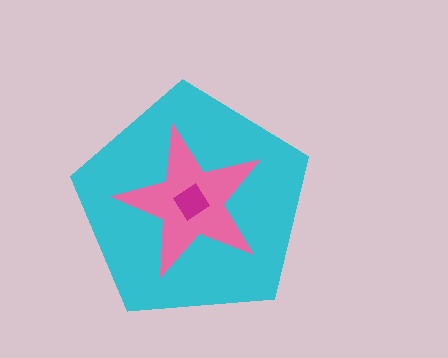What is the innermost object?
The magenta diamond.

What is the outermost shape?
The cyan pentagon.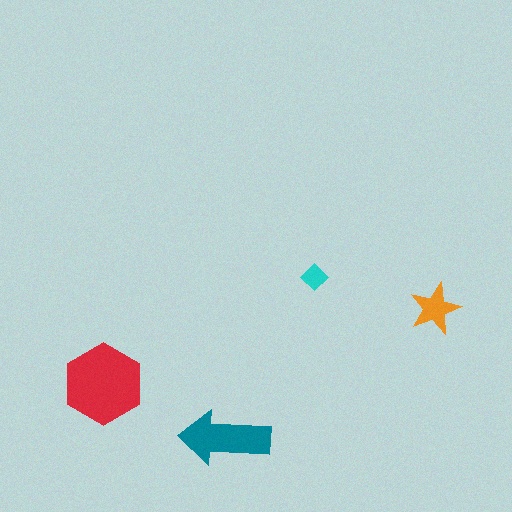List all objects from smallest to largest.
The cyan diamond, the orange star, the teal arrow, the red hexagon.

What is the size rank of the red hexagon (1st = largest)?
1st.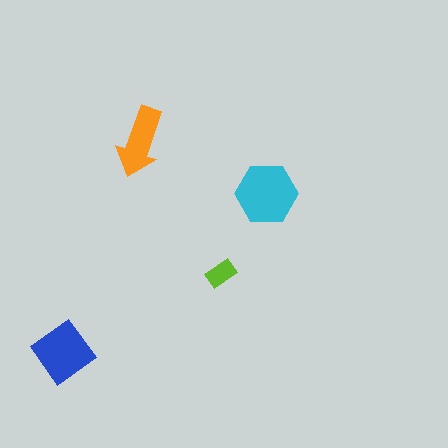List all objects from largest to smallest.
The cyan hexagon, the blue diamond, the orange arrow, the lime rectangle.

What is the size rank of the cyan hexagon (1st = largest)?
1st.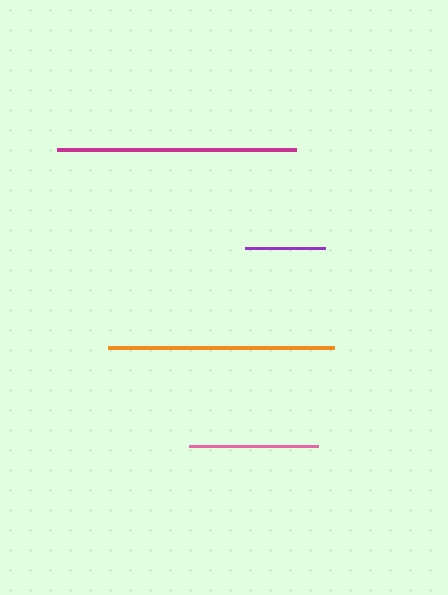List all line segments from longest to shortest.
From longest to shortest: magenta, orange, pink, purple.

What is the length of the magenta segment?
The magenta segment is approximately 239 pixels long.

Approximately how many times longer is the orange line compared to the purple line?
The orange line is approximately 2.8 times the length of the purple line.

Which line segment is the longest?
The magenta line is the longest at approximately 239 pixels.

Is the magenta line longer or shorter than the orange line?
The magenta line is longer than the orange line.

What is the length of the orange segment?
The orange segment is approximately 227 pixels long.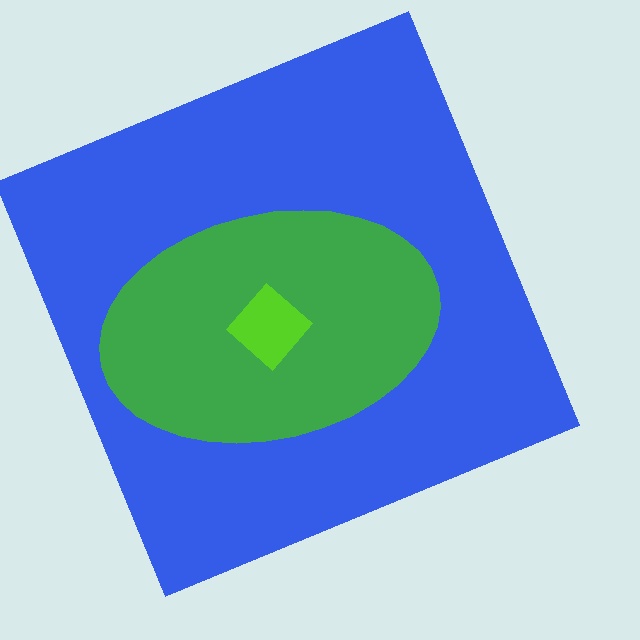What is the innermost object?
The lime diamond.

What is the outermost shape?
The blue square.